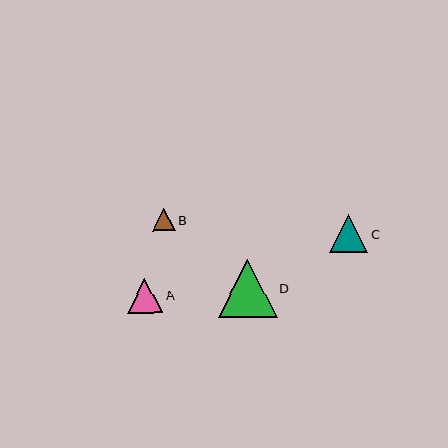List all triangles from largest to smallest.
From largest to smallest: D, C, A, B.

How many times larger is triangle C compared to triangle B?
Triangle C is approximately 1.7 times the size of triangle B.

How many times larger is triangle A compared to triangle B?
Triangle A is approximately 1.6 times the size of triangle B.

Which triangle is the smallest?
Triangle B is the smallest with a size of approximately 22 pixels.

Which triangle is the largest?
Triangle D is the largest with a size of approximately 59 pixels.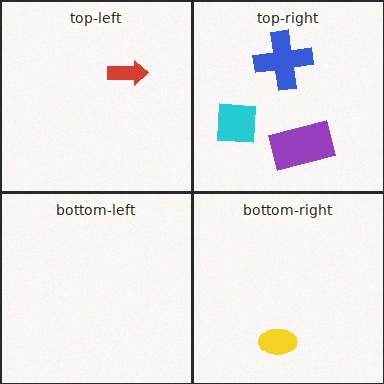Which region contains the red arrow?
The top-left region.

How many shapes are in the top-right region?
3.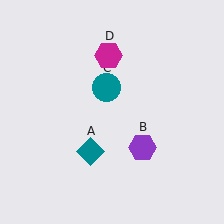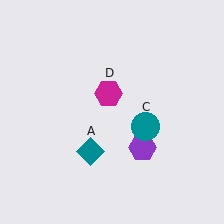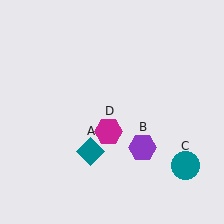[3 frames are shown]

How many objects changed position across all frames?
2 objects changed position: teal circle (object C), magenta hexagon (object D).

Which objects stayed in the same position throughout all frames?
Teal diamond (object A) and purple hexagon (object B) remained stationary.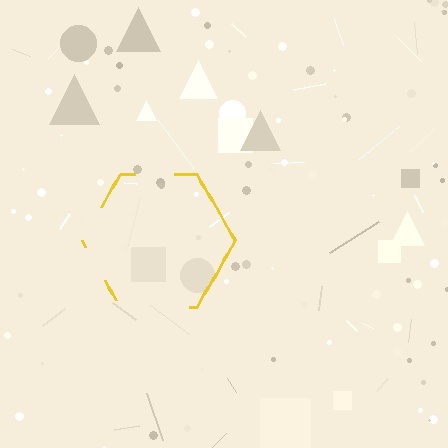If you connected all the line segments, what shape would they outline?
They would outline a hexagon.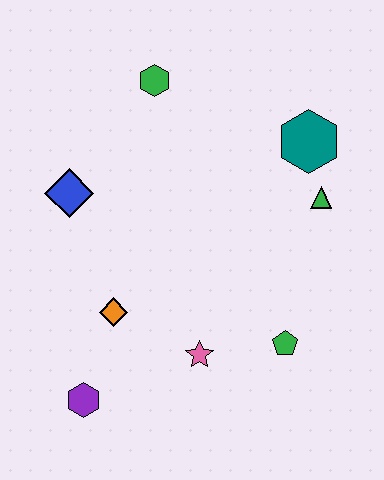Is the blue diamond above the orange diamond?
Yes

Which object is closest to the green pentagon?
The pink star is closest to the green pentagon.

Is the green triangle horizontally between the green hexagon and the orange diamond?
No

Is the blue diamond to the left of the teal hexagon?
Yes